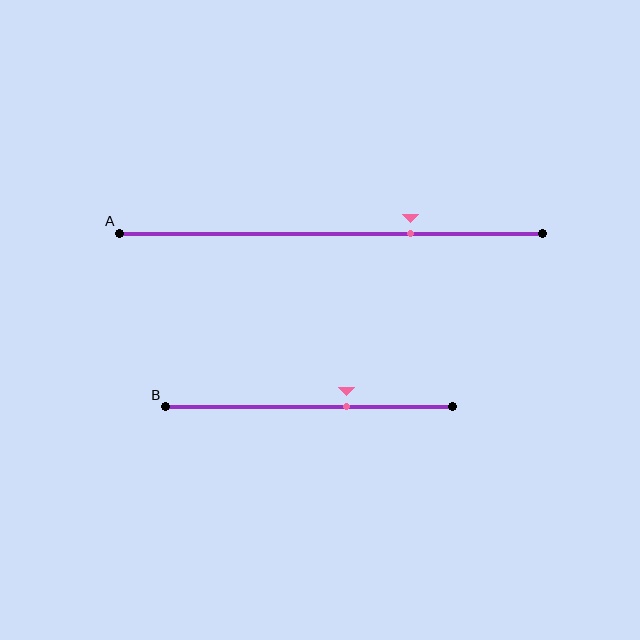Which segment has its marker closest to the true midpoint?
Segment B has its marker closest to the true midpoint.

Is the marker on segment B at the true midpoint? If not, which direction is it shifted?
No, the marker on segment B is shifted to the right by about 13% of the segment length.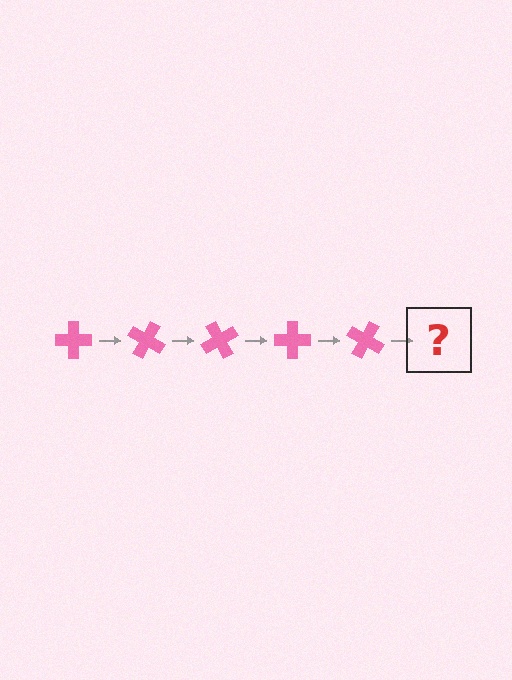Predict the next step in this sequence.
The next step is a pink cross rotated 150 degrees.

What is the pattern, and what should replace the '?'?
The pattern is that the cross rotates 30 degrees each step. The '?' should be a pink cross rotated 150 degrees.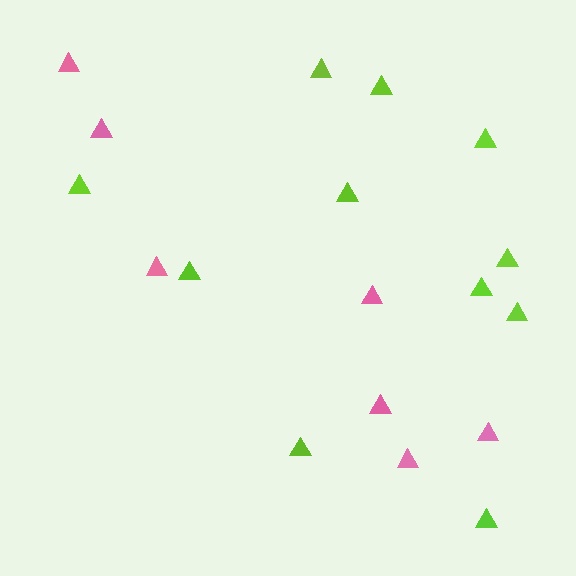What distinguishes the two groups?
There are 2 groups: one group of pink triangles (7) and one group of lime triangles (11).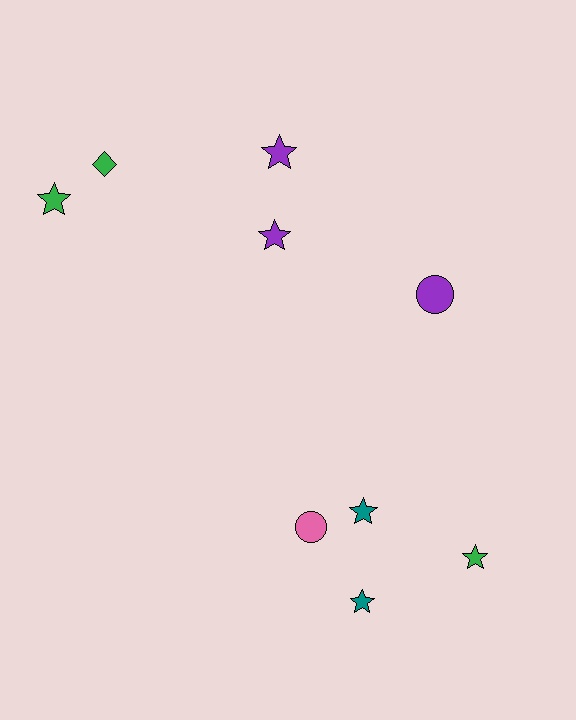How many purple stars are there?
There are 2 purple stars.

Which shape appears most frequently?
Star, with 6 objects.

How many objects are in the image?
There are 9 objects.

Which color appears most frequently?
Purple, with 3 objects.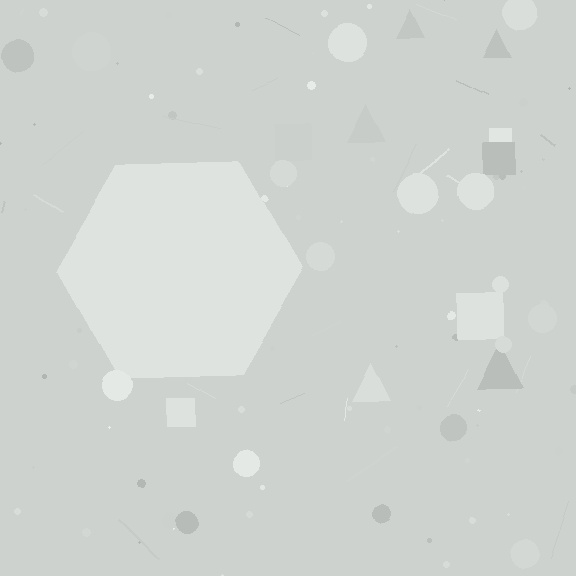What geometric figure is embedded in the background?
A hexagon is embedded in the background.